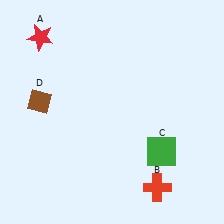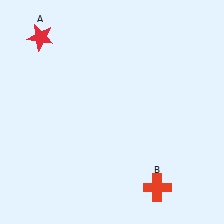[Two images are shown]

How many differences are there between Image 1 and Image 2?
There are 2 differences between the two images.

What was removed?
The brown diamond (D), the green square (C) were removed in Image 2.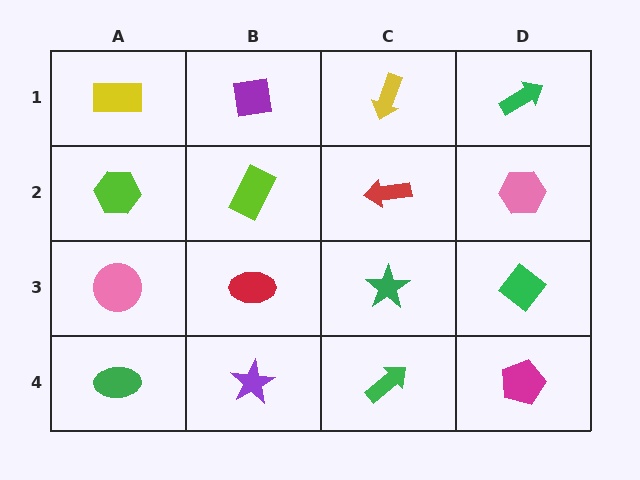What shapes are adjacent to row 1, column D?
A pink hexagon (row 2, column D), a yellow arrow (row 1, column C).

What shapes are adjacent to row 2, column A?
A yellow rectangle (row 1, column A), a pink circle (row 3, column A), a lime rectangle (row 2, column B).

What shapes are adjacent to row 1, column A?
A lime hexagon (row 2, column A), a purple square (row 1, column B).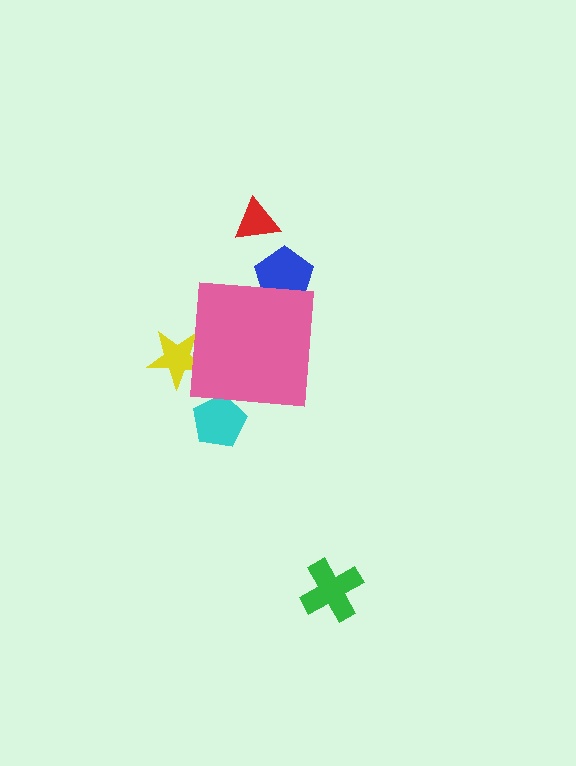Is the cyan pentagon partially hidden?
Yes, the cyan pentagon is partially hidden behind the pink square.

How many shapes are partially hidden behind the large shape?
3 shapes are partially hidden.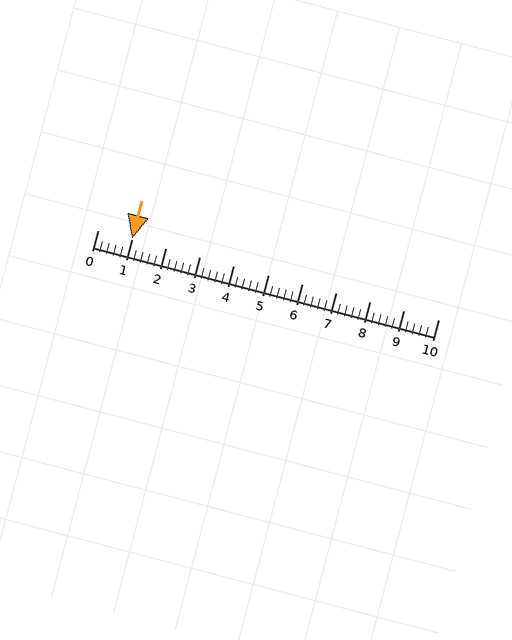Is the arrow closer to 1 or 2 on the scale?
The arrow is closer to 1.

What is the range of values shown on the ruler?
The ruler shows values from 0 to 10.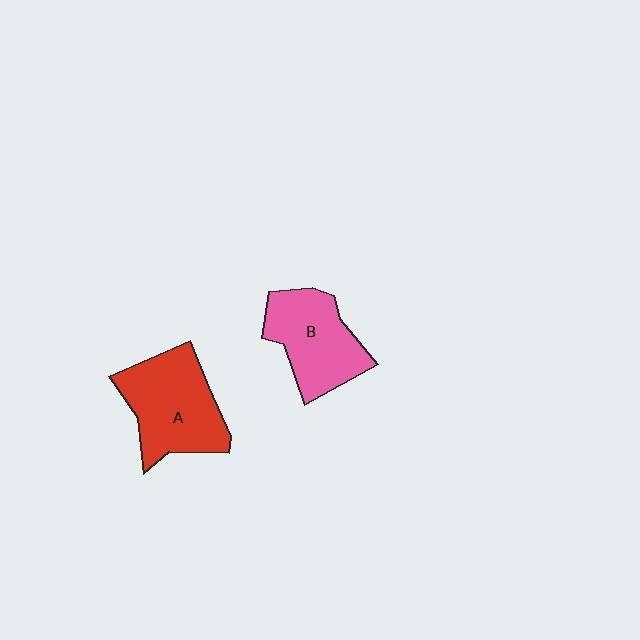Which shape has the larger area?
Shape A (red).